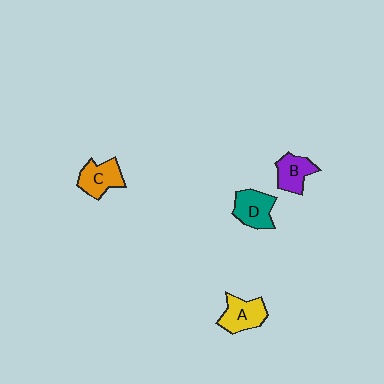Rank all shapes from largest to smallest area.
From largest to smallest: A (yellow), D (teal), C (orange), B (purple).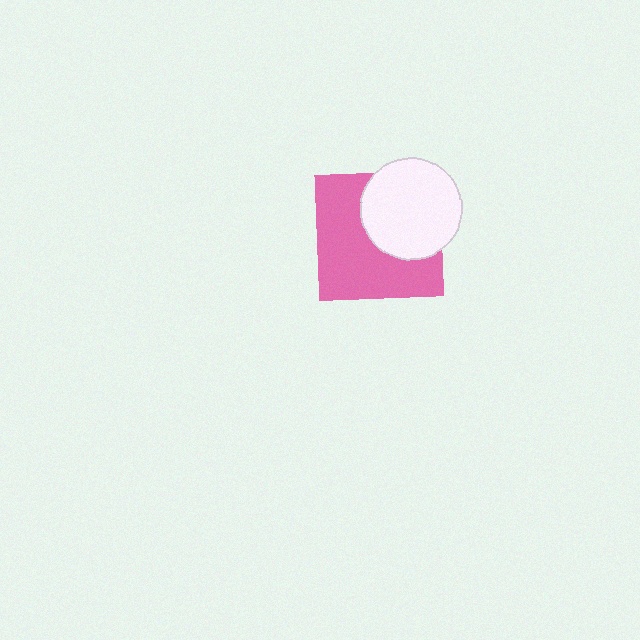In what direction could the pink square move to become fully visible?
The pink square could move toward the lower-left. That would shift it out from behind the white circle entirely.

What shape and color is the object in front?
The object in front is a white circle.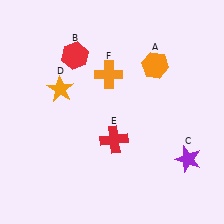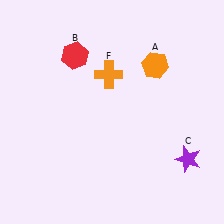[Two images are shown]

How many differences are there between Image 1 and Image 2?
There are 2 differences between the two images.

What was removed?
The red cross (E), the orange star (D) were removed in Image 2.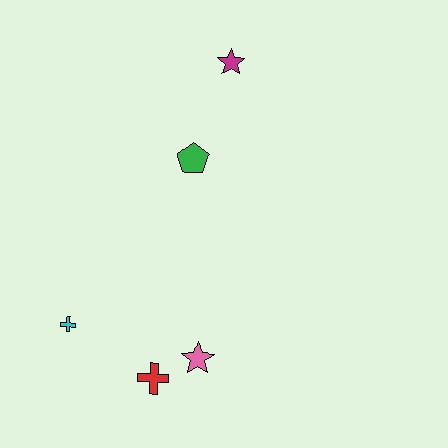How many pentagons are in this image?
There is 1 pentagon.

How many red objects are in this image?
There is 1 red object.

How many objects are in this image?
There are 5 objects.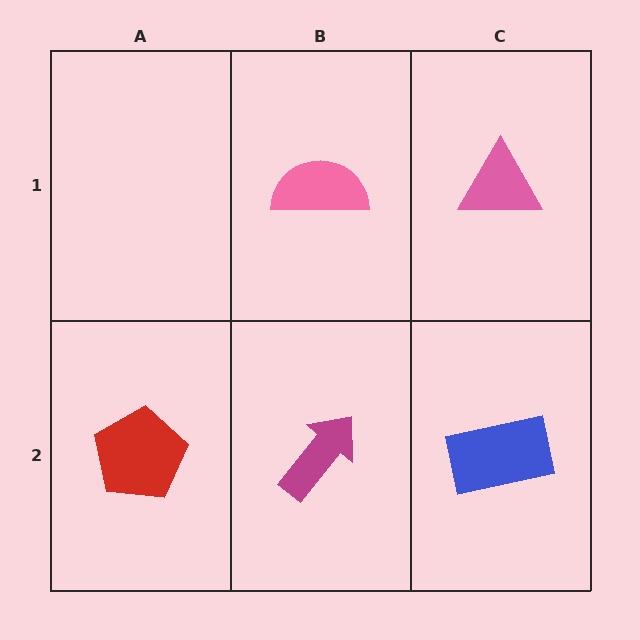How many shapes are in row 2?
3 shapes.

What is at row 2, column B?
A magenta arrow.